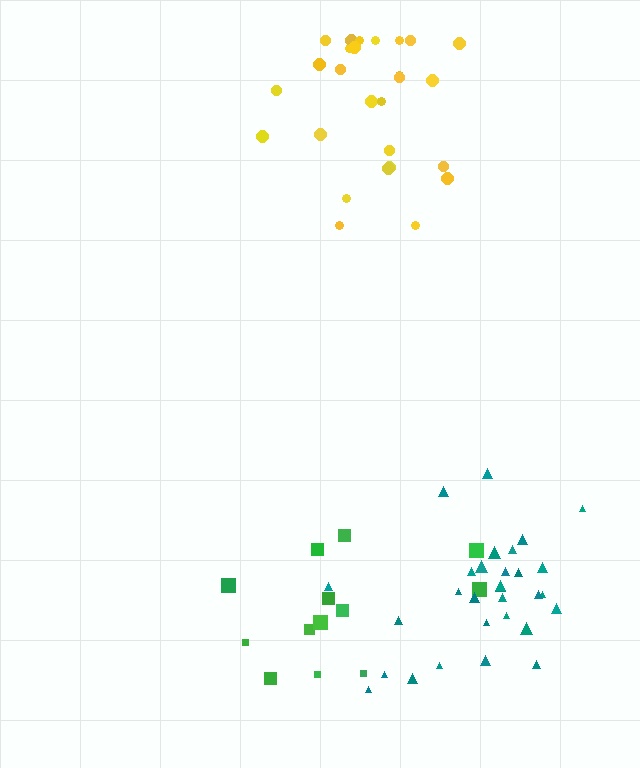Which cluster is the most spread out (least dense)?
Green.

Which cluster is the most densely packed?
Yellow.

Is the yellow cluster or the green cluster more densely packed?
Yellow.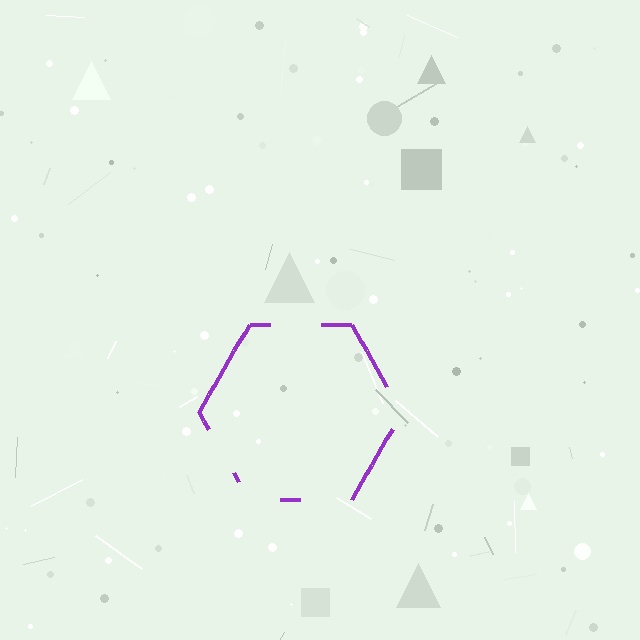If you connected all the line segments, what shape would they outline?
They would outline a hexagon.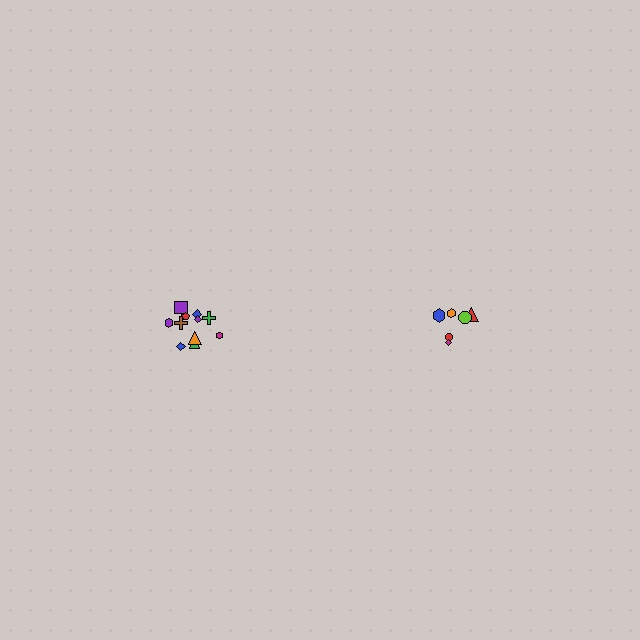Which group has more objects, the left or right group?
The left group.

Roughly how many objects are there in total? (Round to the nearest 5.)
Roughly 20 objects in total.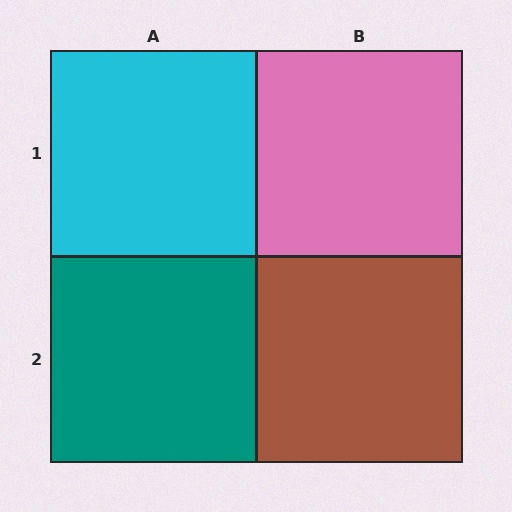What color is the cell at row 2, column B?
Brown.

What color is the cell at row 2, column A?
Teal.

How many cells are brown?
1 cell is brown.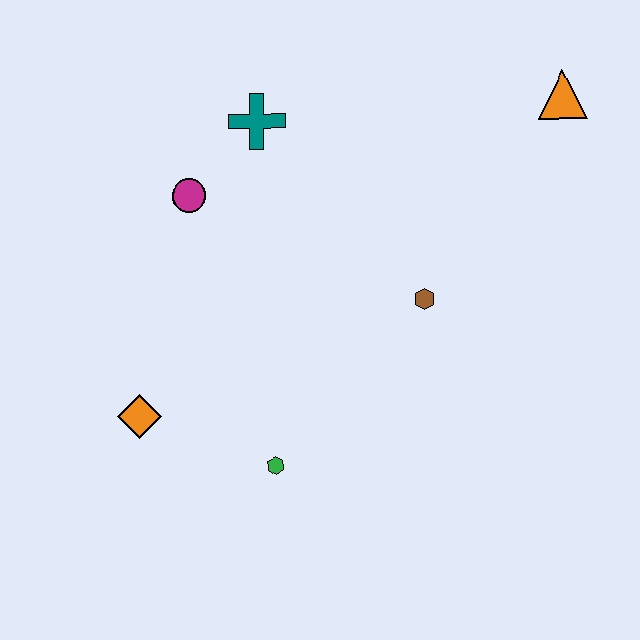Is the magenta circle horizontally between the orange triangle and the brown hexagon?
No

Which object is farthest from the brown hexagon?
The orange diamond is farthest from the brown hexagon.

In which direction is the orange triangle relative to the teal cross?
The orange triangle is to the right of the teal cross.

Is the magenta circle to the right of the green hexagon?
No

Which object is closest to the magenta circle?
The teal cross is closest to the magenta circle.